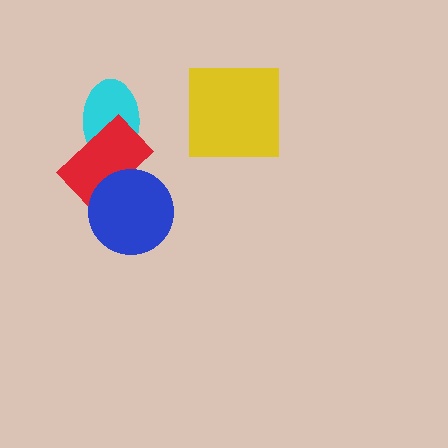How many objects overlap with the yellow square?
0 objects overlap with the yellow square.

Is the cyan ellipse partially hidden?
Yes, it is partially covered by another shape.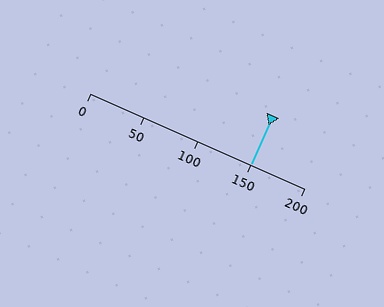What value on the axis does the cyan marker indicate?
The marker indicates approximately 150.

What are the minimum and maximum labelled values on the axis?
The axis runs from 0 to 200.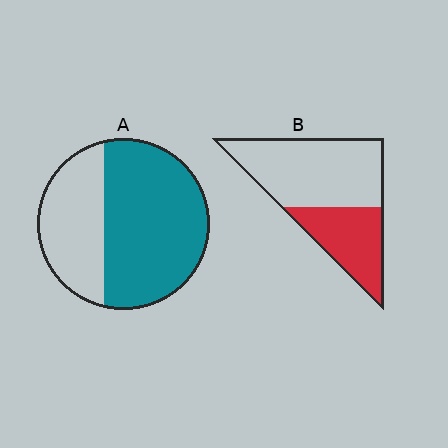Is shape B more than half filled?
No.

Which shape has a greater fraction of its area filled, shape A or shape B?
Shape A.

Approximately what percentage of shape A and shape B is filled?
A is approximately 65% and B is approximately 35%.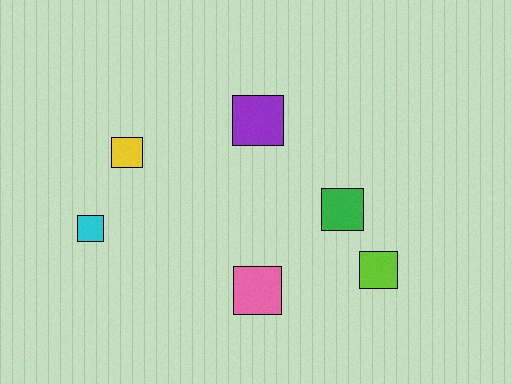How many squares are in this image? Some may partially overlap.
There are 6 squares.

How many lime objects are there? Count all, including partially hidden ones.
There is 1 lime object.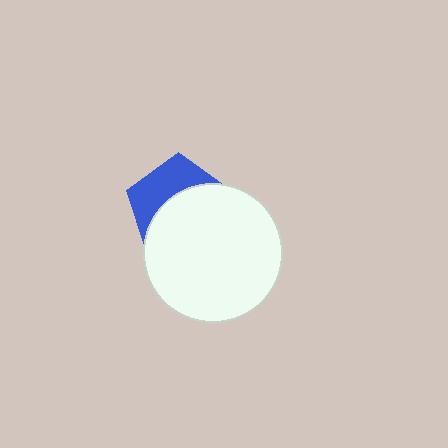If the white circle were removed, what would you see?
You would see the complete blue pentagon.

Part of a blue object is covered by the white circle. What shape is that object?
It is a pentagon.